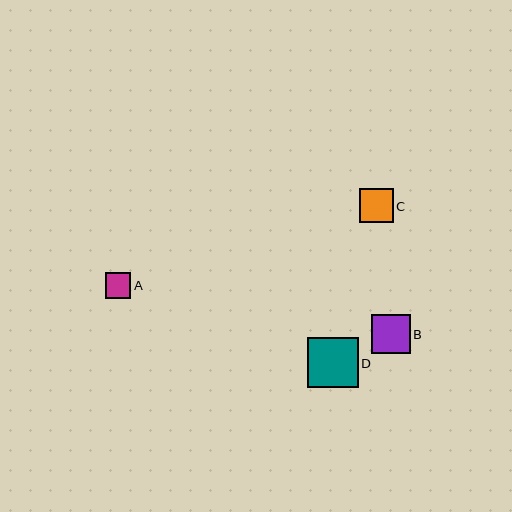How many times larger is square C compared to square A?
Square C is approximately 1.3 times the size of square A.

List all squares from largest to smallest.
From largest to smallest: D, B, C, A.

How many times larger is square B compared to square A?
Square B is approximately 1.5 times the size of square A.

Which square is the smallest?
Square A is the smallest with a size of approximately 26 pixels.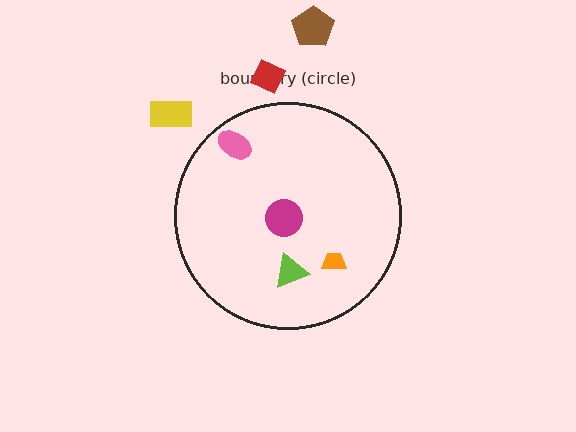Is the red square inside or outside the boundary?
Outside.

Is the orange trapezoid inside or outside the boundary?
Inside.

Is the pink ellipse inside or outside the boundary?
Inside.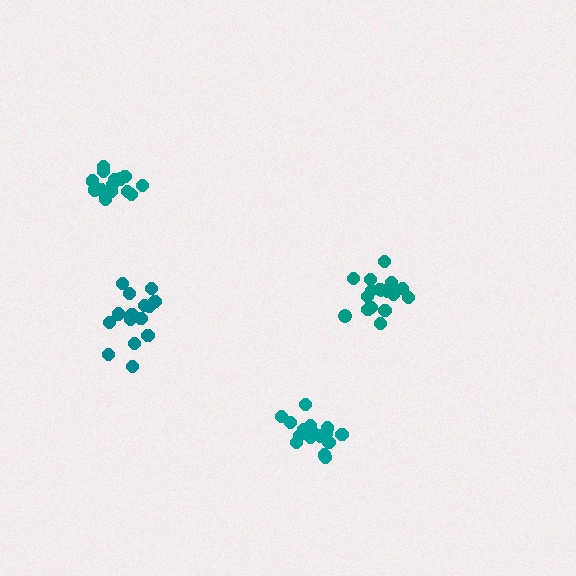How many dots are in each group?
Group 1: 18 dots, Group 2: 16 dots, Group 3: 14 dots, Group 4: 17 dots (65 total).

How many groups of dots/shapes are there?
There are 4 groups.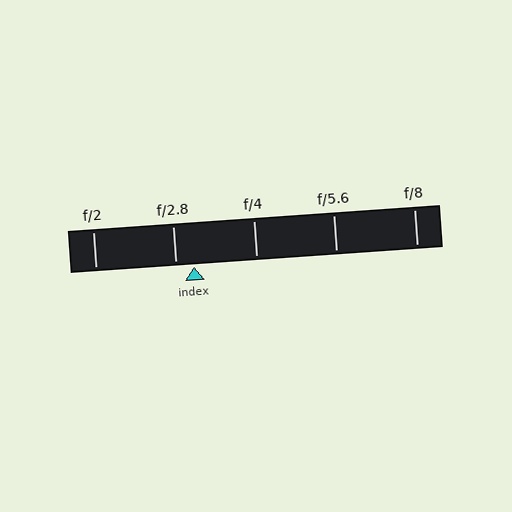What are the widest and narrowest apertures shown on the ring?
The widest aperture shown is f/2 and the narrowest is f/8.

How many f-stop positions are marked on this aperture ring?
There are 5 f-stop positions marked.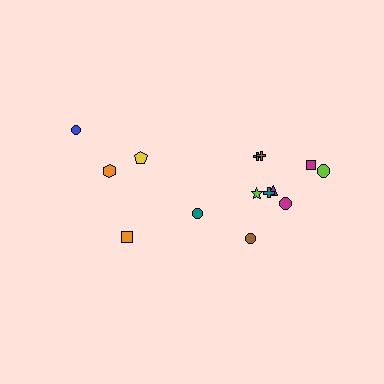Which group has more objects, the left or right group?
The right group.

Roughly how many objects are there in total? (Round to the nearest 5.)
Roughly 15 objects in total.